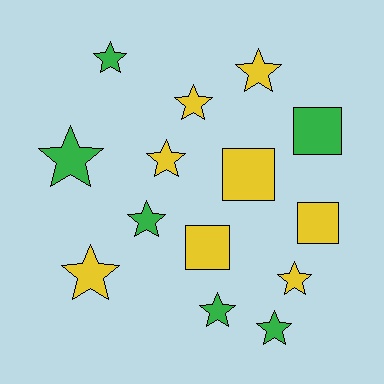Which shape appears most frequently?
Star, with 10 objects.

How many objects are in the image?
There are 14 objects.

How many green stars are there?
There are 5 green stars.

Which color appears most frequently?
Yellow, with 8 objects.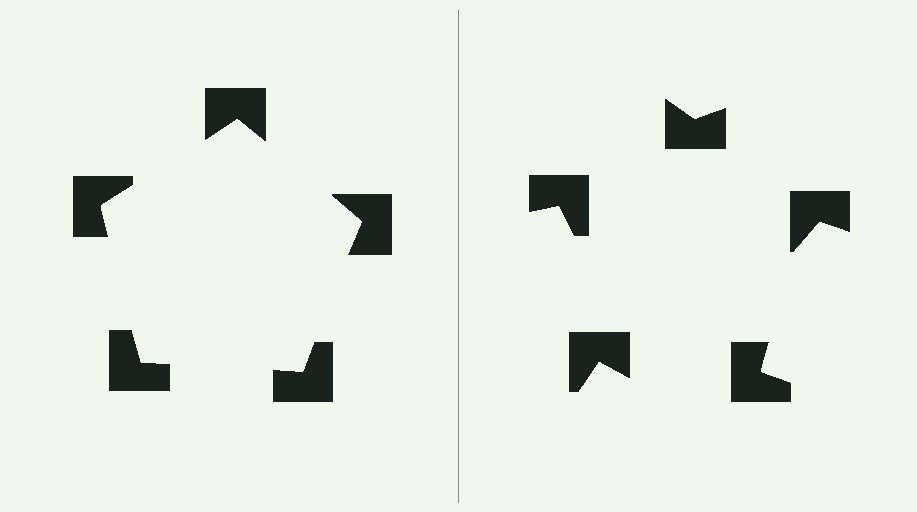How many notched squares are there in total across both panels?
10 — 5 on each side.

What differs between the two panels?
The notched squares are positioned identically on both sides; only the wedge orientations differ. On the left they align to a pentagon; on the right they are misaligned.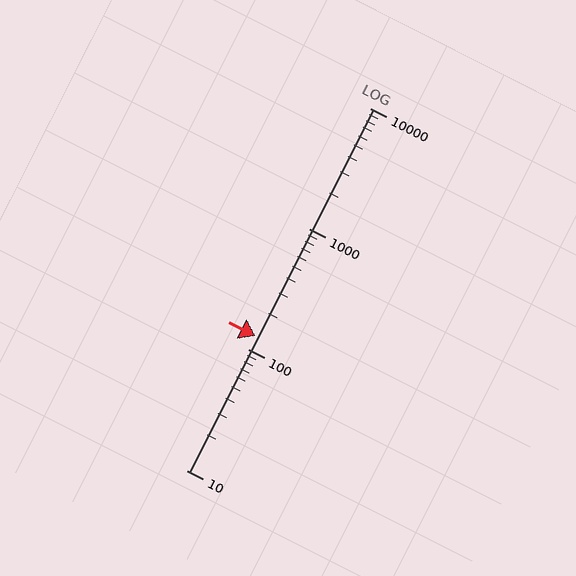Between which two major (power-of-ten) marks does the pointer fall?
The pointer is between 100 and 1000.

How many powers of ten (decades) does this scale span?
The scale spans 3 decades, from 10 to 10000.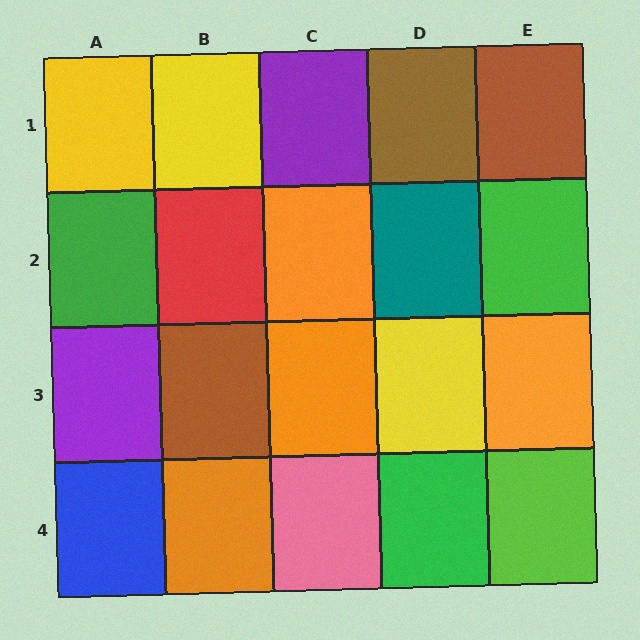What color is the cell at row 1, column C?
Purple.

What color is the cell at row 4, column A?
Blue.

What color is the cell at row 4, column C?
Pink.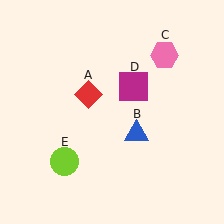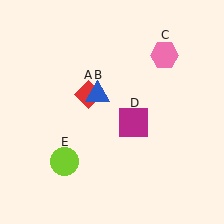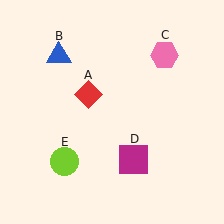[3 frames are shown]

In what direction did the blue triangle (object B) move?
The blue triangle (object B) moved up and to the left.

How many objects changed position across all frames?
2 objects changed position: blue triangle (object B), magenta square (object D).